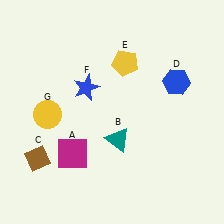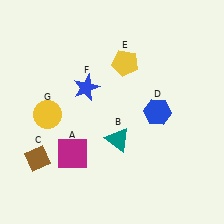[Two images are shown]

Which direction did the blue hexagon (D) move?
The blue hexagon (D) moved down.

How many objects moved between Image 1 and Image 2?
1 object moved between the two images.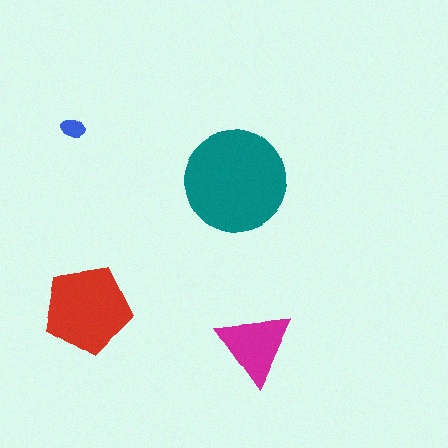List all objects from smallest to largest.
The blue ellipse, the magenta triangle, the red pentagon, the teal circle.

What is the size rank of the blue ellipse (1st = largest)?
4th.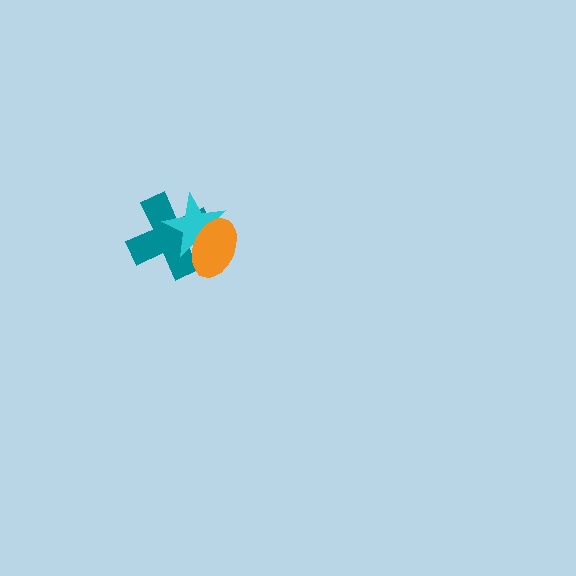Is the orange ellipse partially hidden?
No, no other shape covers it.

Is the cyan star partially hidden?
Yes, it is partially covered by another shape.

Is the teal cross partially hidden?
Yes, it is partially covered by another shape.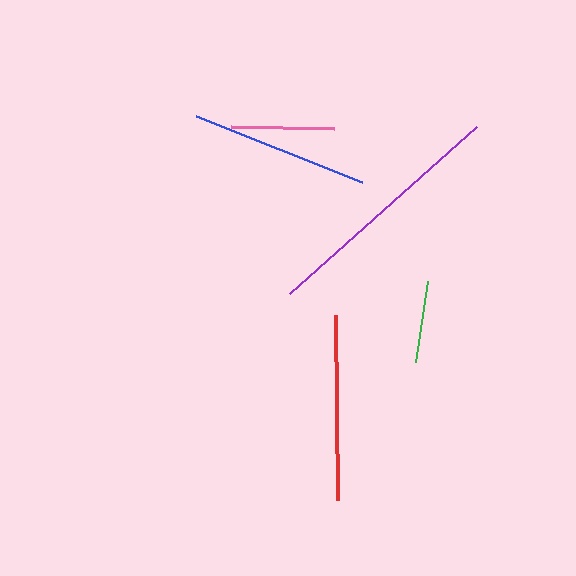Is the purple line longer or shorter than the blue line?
The purple line is longer than the blue line.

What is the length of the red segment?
The red segment is approximately 185 pixels long.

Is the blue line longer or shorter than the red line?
The red line is longer than the blue line.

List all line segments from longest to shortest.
From longest to shortest: purple, red, blue, pink, green.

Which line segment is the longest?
The purple line is the longest at approximately 250 pixels.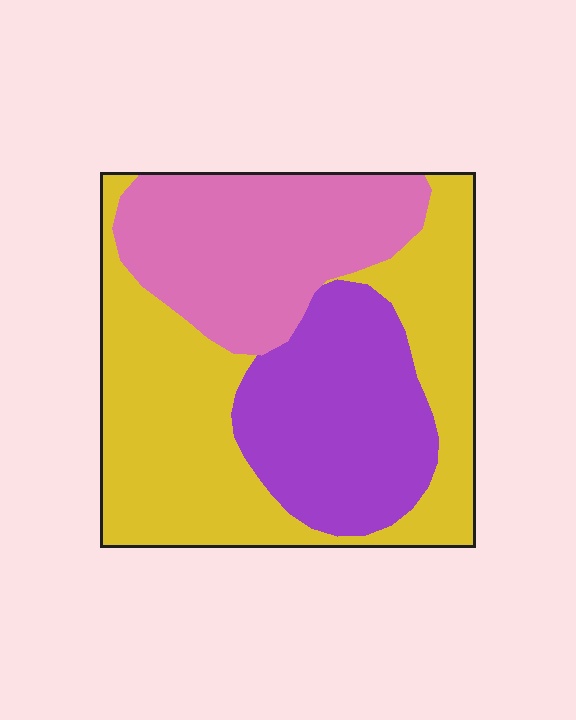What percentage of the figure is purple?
Purple takes up about one quarter (1/4) of the figure.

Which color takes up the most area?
Yellow, at roughly 45%.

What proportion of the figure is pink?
Pink covers around 30% of the figure.